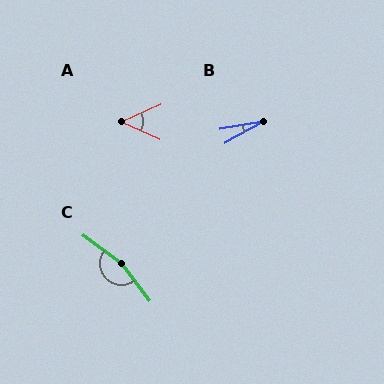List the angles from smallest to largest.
B (19°), A (49°), C (163°).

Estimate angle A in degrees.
Approximately 49 degrees.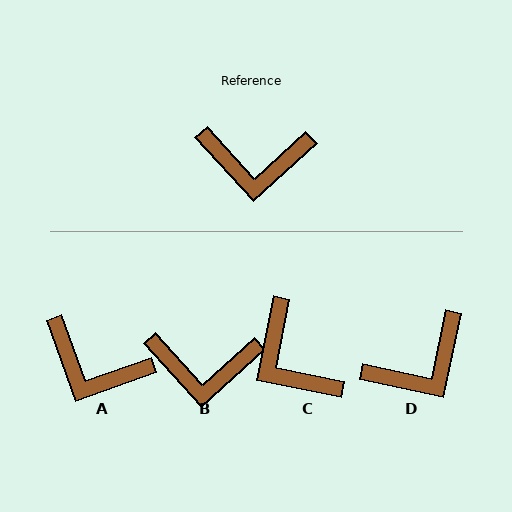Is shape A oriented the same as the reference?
No, it is off by about 23 degrees.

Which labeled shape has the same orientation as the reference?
B.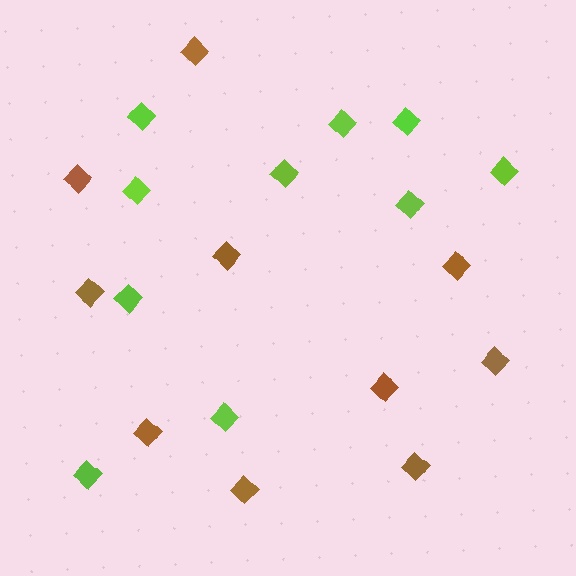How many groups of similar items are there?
There are 2 groups: one group of lime diamonds (10) and one group of brown diamonds (10).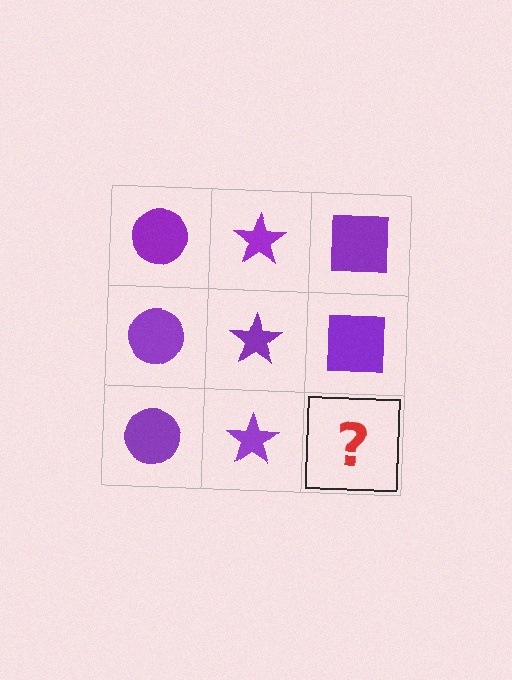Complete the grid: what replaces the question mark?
The question mark should be replaced with a purple square.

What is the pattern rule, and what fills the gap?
The rule is that each column has a consistent shape. The gap should be filled with a purple square.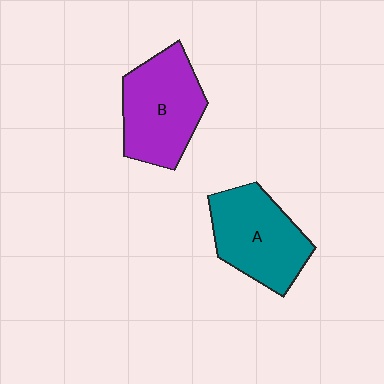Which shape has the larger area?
Shape B (purple).